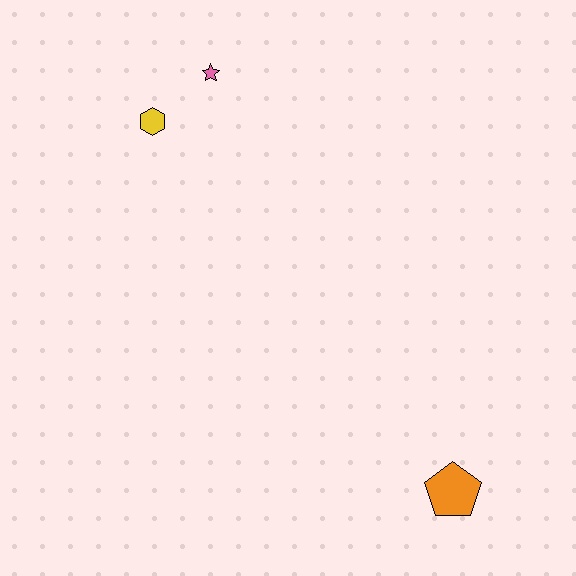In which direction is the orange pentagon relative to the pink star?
The orange pentagon is below the pink star.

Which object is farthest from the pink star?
The orange pentagon is farthest from the pink star.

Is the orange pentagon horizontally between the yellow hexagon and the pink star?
No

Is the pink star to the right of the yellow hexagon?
Yes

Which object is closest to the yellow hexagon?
The pink star is closest to the yellow hexagon.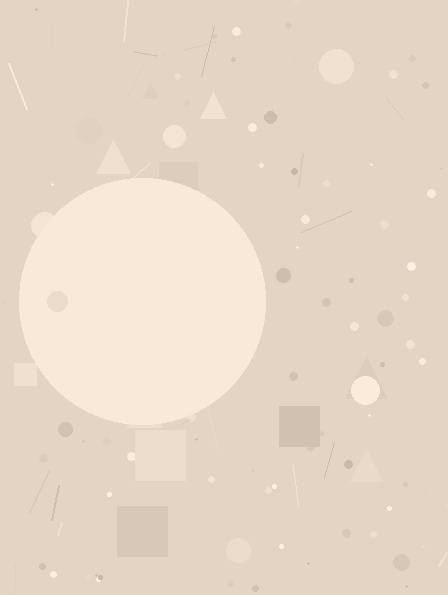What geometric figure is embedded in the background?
A circle is embedded in the background.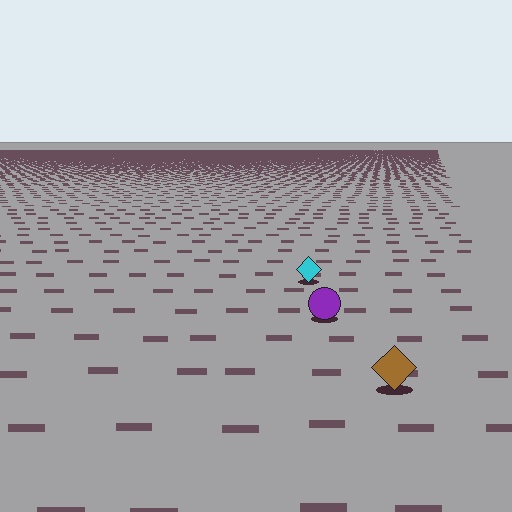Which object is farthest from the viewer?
The cyan diamond is farthest from the viewer. It appears smaller and the ground texture around it is denser.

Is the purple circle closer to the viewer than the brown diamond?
No. The brown diamond is closer — you can tell from the texture gradient: the ground texture is coarser near it.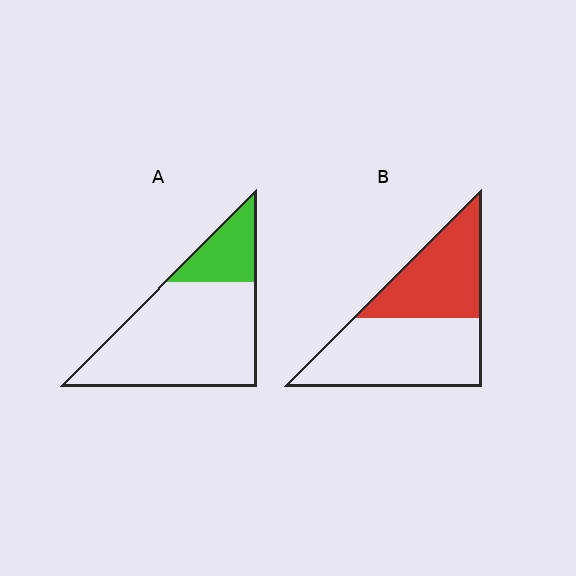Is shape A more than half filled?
No.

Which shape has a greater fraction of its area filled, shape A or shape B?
Shape B.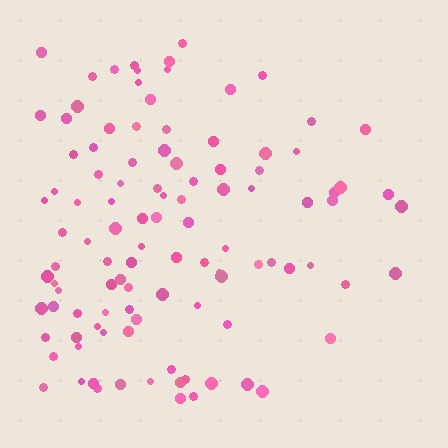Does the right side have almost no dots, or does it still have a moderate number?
Still a moderate number, just noticeably fewer than the left.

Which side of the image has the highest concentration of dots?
The left.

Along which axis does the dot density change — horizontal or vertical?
Horizontal.